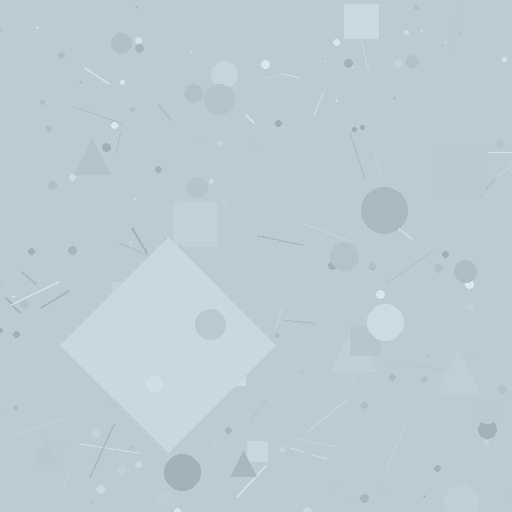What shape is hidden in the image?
A diamond is hidden in the image.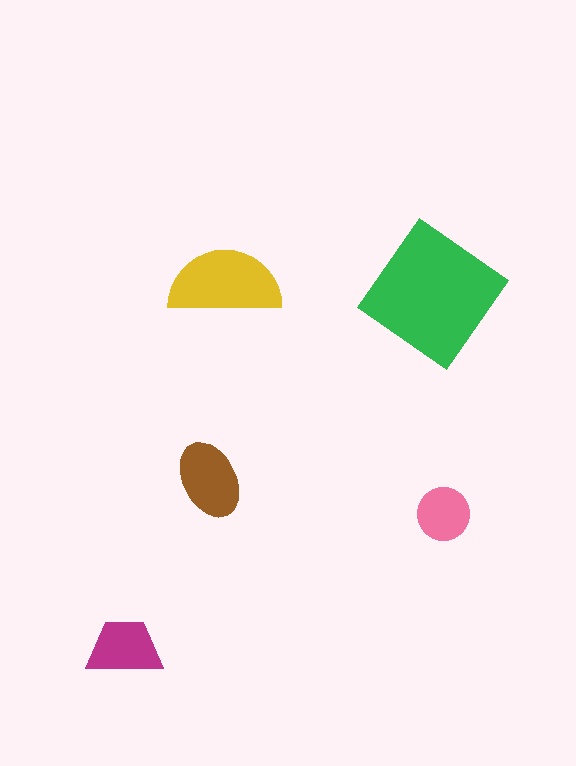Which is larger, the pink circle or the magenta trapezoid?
The magenta trapezoid.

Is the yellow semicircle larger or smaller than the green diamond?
Smaller.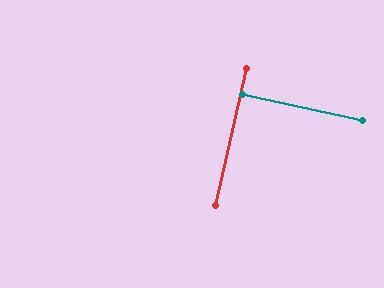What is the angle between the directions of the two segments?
Approximately 89 degrees.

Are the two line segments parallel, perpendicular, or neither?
Perpendicular — they meet at approximately 89°.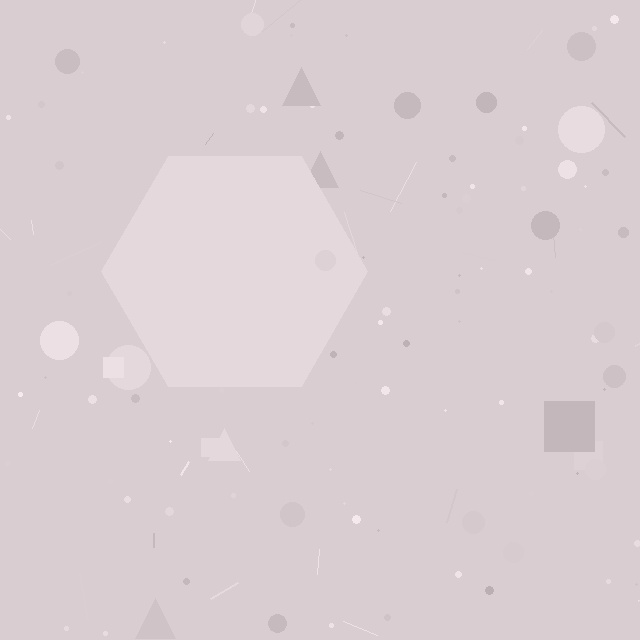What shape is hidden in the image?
A hexagon is hidden in the image.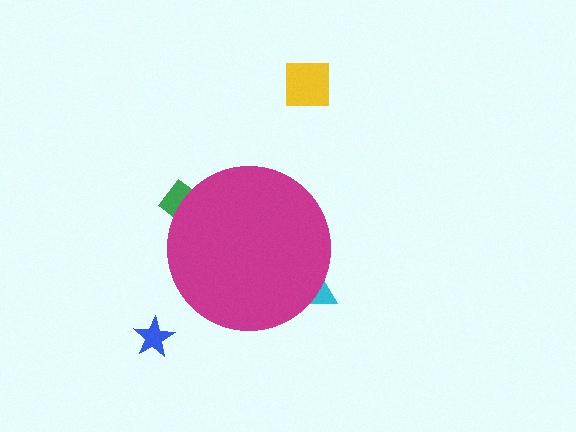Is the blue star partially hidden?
No, the blue star is fully visible.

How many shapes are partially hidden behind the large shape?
2 shapes are partially hidden.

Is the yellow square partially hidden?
No, the yellow square is fully visible.